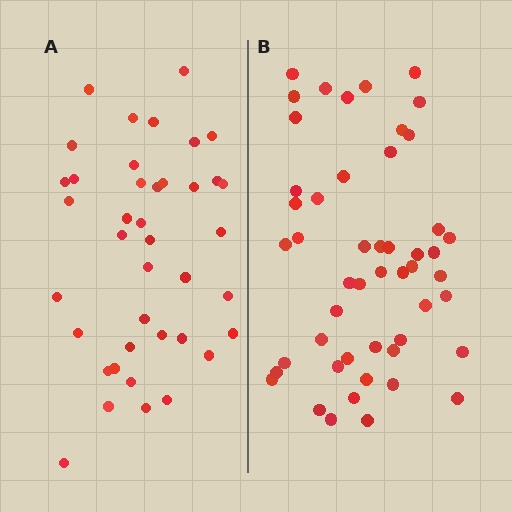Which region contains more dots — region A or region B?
Region B (the right region) has more dots.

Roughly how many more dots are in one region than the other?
Region B has roughly 10 or so more dots than region A.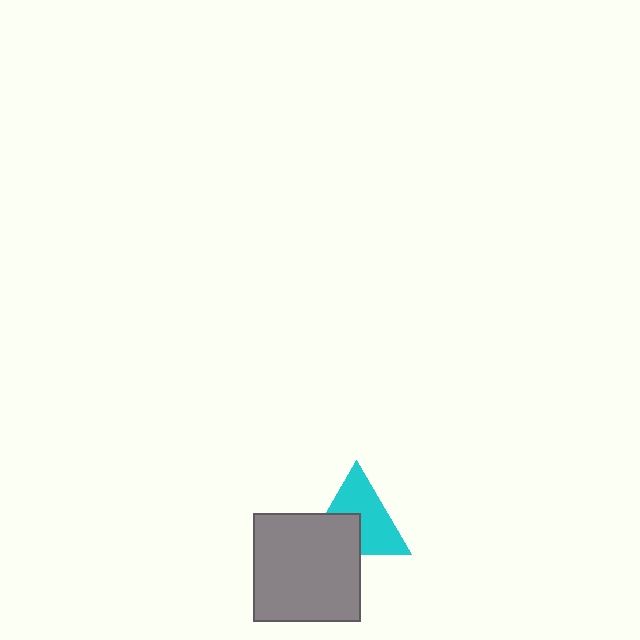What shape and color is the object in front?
The object in front is a gray square.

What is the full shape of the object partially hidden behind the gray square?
The partially hidden object is a cyan triangle.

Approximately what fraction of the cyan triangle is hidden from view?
Roughly 38% of the cyan triangle is hidden behind the gray square.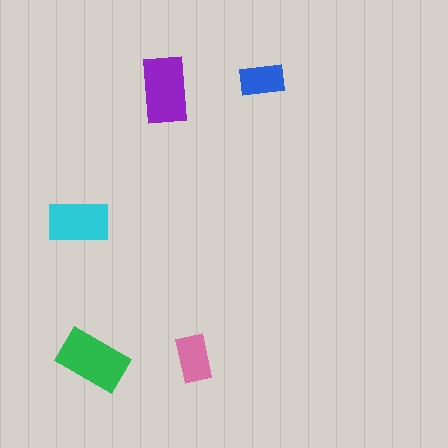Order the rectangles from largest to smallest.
the green one, the purple one, the cyan one, the pink one, the blue one.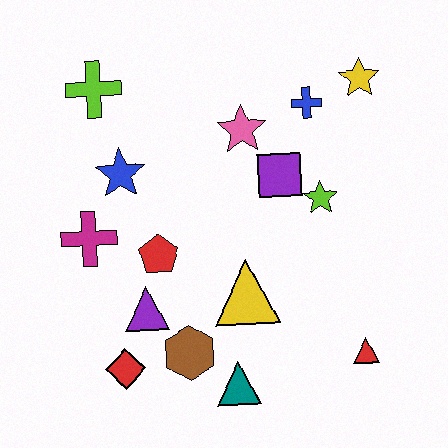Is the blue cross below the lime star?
No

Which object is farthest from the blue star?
The red triangle is farthest from the blue star.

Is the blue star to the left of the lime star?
Yes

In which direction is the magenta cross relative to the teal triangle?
The magenta cross is above the teal triangle.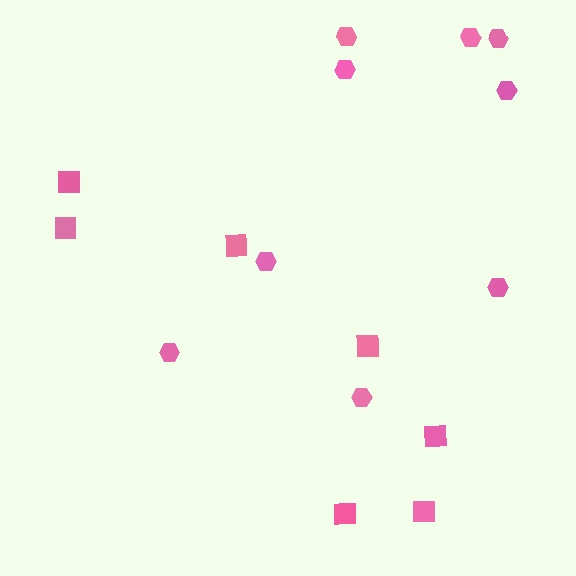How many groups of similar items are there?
There are 2 groups: one group of squares (7) and one group of hexagons (9).